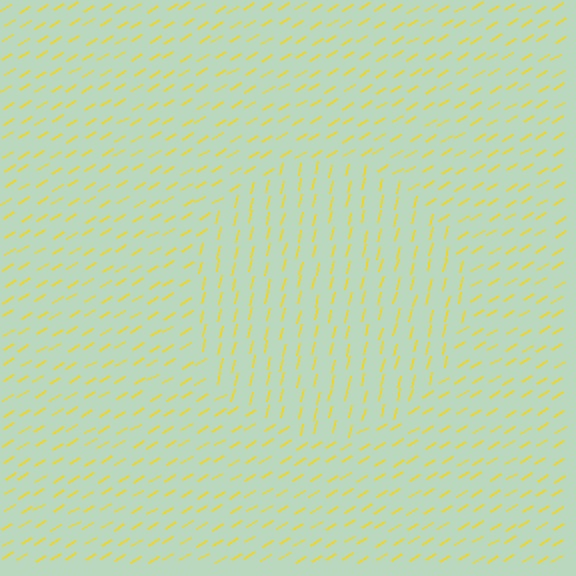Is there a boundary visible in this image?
Yes, there is a texture boundary formed by a change in line orientation.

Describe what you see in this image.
The image is filled with small yellow line segments. A circle region in the image has lines oriented differently from the surrounding lines, creating a visible texture boundary.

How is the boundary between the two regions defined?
The boundary is defined purely by a change in line orientation (approximately 45 degrees difference). All lines are the same color and thickness.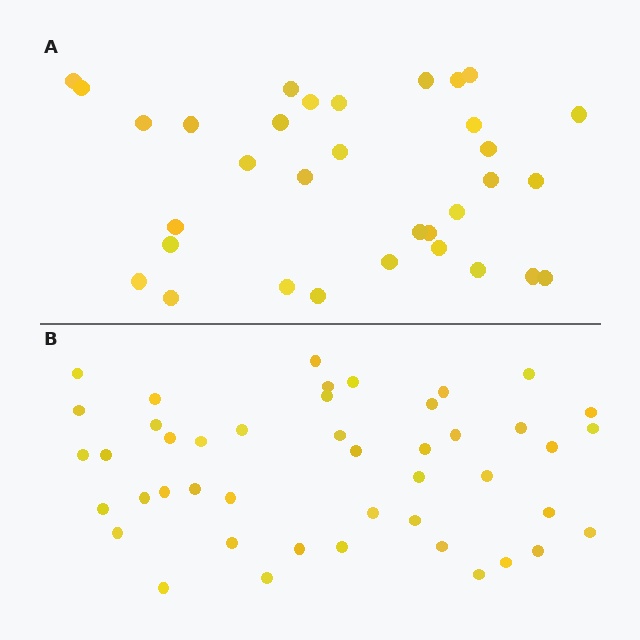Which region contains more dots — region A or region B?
Region B (the bottom region) has more dots.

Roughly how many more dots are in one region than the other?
Region B has roughly 12 or so more dots than region A.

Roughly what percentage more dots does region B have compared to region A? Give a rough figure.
About 35% more.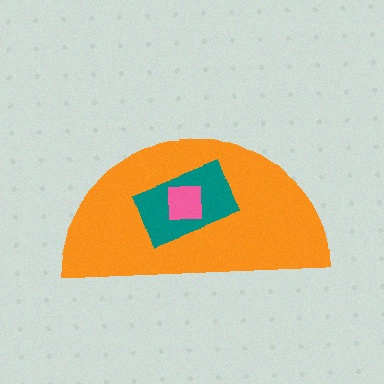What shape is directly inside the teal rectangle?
The pink square.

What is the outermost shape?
The orange semicircle.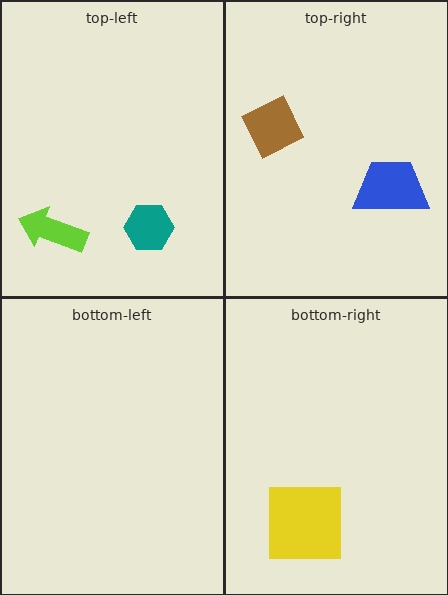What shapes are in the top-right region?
The brown diamond, the blue trapezoid.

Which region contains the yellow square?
The bottom-right region.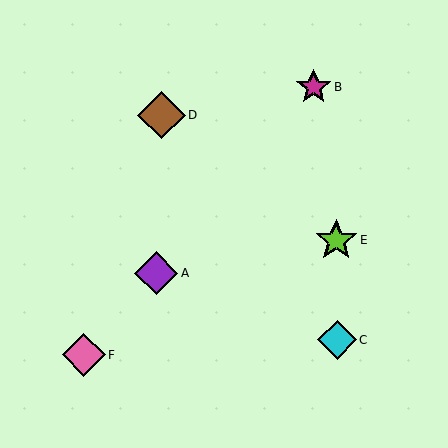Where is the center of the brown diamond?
The center of the brown diamond is at (162, 115).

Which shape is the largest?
The brown diamond (labeled D) is the largest.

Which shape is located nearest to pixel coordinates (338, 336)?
The cyan diamond (labeled C) at (337, 340) is nearest to that location.